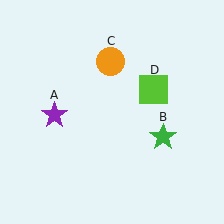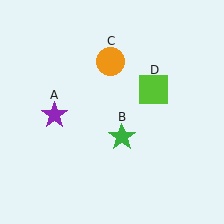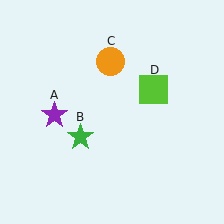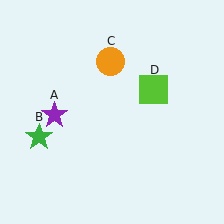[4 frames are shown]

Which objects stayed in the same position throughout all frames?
Purple star (object A) and orange circle (object C) and lime square (object D) remained stationary.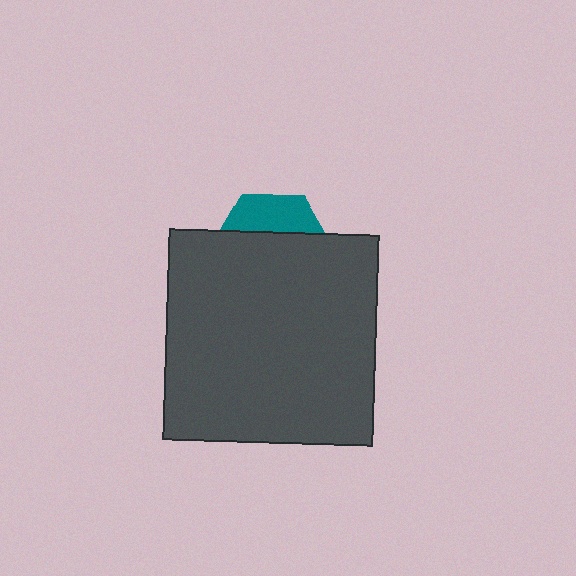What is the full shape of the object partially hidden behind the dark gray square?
The partially hidden object is a teal hexagon.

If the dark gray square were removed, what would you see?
You would see the complete teal hexagon.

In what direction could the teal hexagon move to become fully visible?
The teal hexagon could move up. That would shift it out from behind the dark gray square entirely.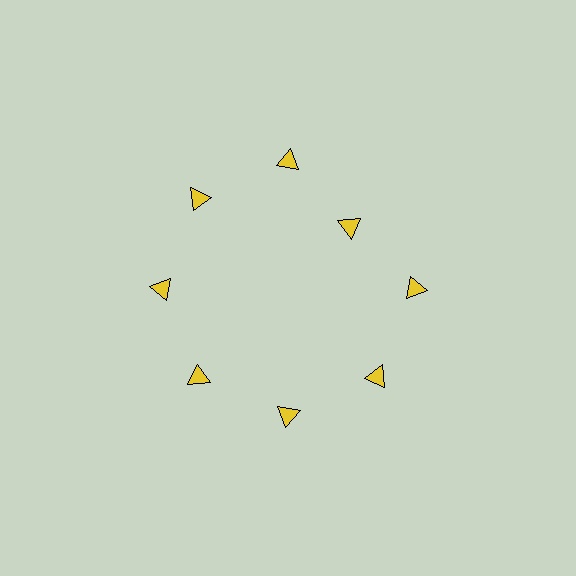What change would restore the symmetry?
The symmetry would be restored by moving it outward, back onto the ring so that all 8 triangles sit at equal angles and equal distance from the center.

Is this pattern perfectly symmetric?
No. The 8 yellow triangles are arranged in a ring, but one element near the 2 o'clock position is pulled inward toward the center, breaking the 8-fold rotational symmetry.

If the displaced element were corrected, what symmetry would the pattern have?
It would have 8-fold rotational symmetry — the pattern would map onto itself every 45 degrees.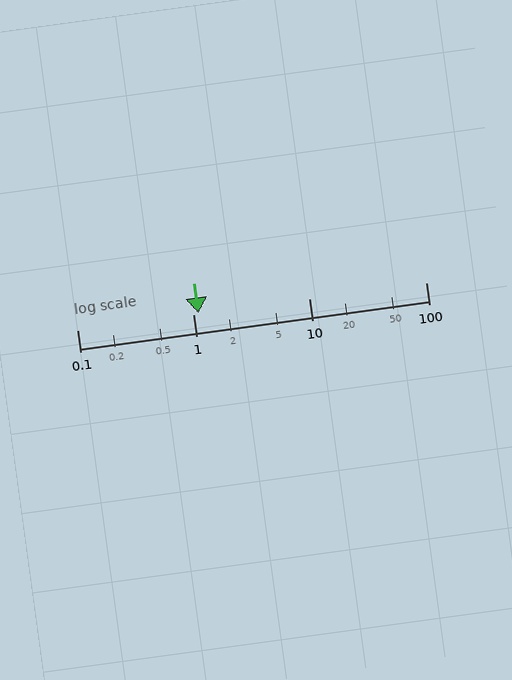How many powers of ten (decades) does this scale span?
The scale spans 3 decades, from 0.1 to 100.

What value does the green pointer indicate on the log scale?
The pointer indicates approximately 1.1.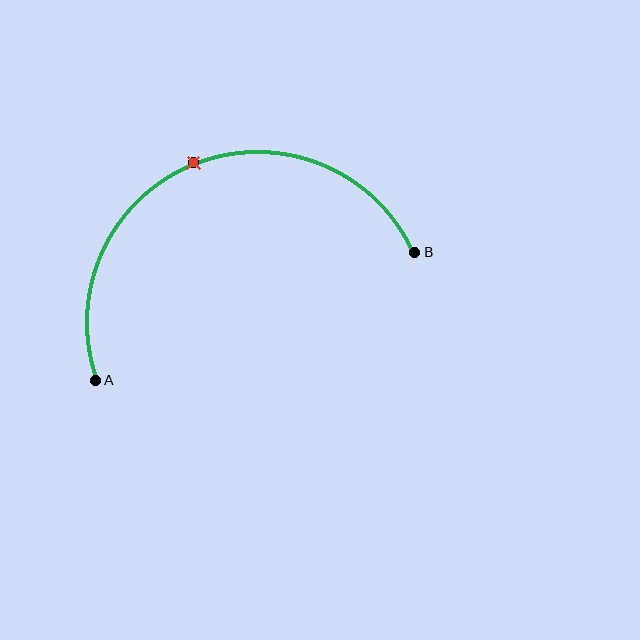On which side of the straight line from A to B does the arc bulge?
The arc bulges above the straight line connecting A and B.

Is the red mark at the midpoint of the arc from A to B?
Yes. The red mark lies on the arc at equal arc-length from both A and B — it is the arc midpoint.